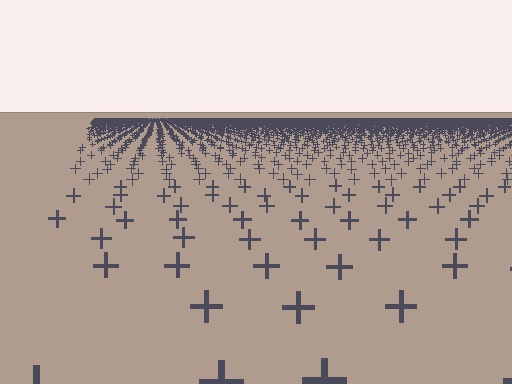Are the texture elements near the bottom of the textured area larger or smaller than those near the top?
Larger. Near the bottom, elements are closer to the viewer and appear at a bigger on-screen size.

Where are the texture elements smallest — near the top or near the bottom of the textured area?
Near the top.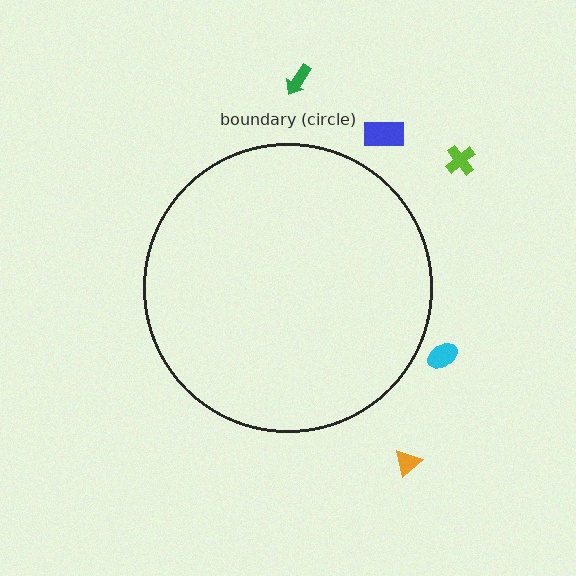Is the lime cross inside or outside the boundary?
Outside.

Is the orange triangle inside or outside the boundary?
Outside.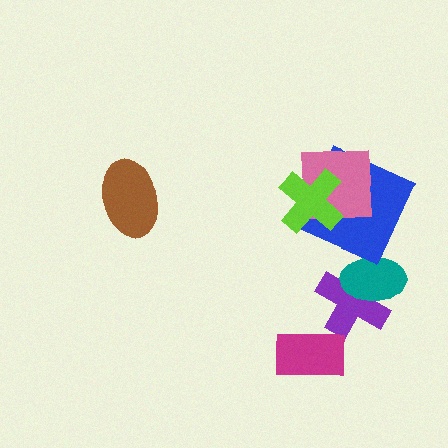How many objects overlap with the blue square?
2 objects overlap with the blue square.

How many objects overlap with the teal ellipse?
1 object overlaps with the teal ellipse.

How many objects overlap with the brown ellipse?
0 objects overlap with the brown ellipse.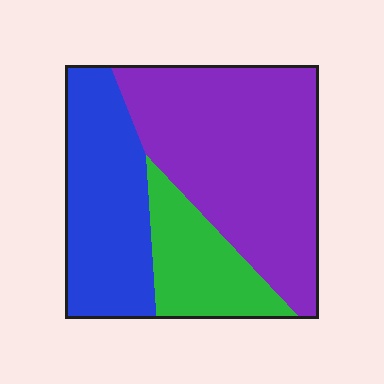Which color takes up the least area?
Green, at roughly 20%.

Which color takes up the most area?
Purple, at roughly 50%.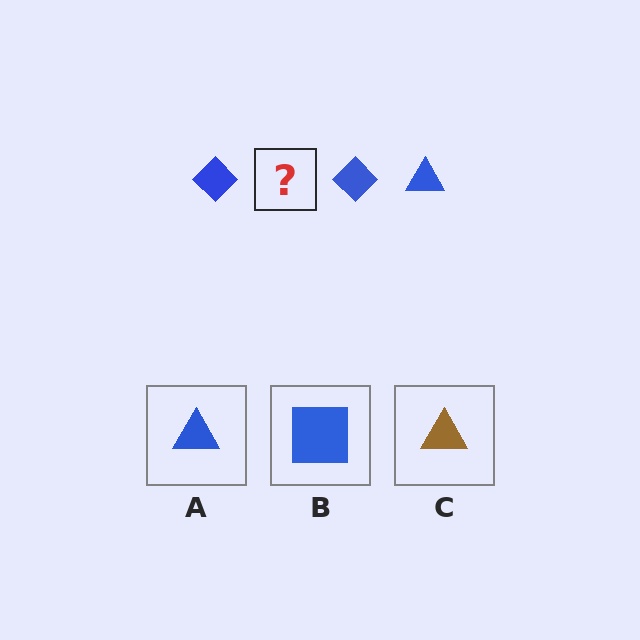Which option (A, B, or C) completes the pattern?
A.